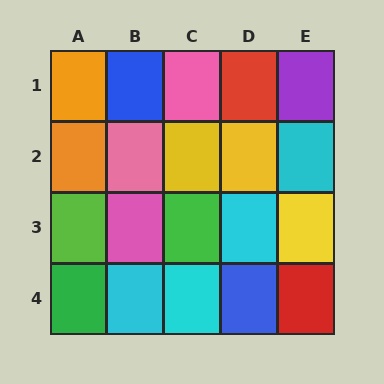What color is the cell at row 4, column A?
Green.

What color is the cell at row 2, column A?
Orange.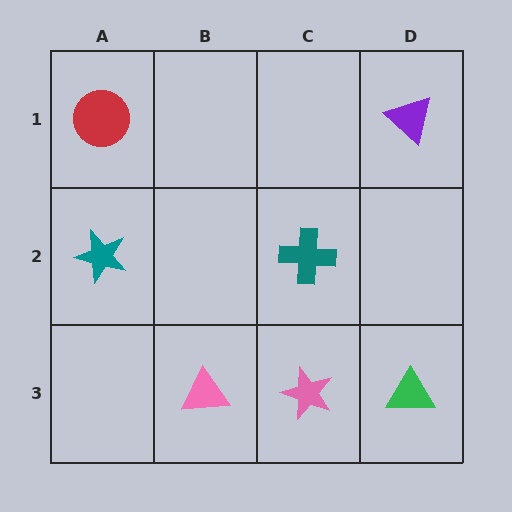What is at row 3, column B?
A pink triangle.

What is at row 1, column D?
A purple triangle.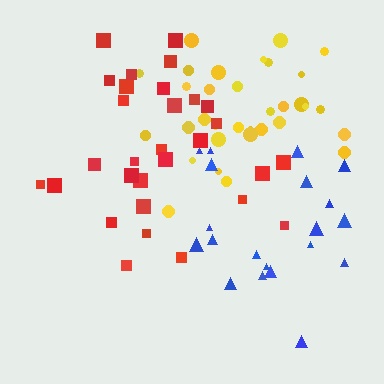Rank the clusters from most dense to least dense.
yellow, red, blue.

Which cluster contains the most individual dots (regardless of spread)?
Yellow (33).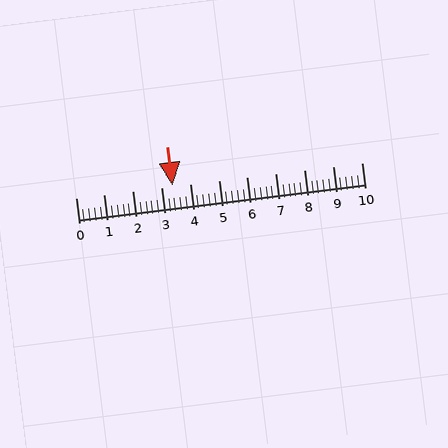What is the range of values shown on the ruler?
The ruler shows values from 0 to 10.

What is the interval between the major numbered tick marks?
The major tick marks are spaced 1 units apart.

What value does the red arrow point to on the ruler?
The red arrow points to approximately 3.4.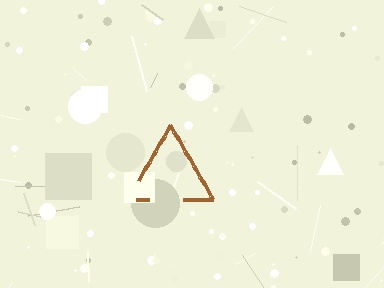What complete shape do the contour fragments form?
The contour fragments form a triangle.